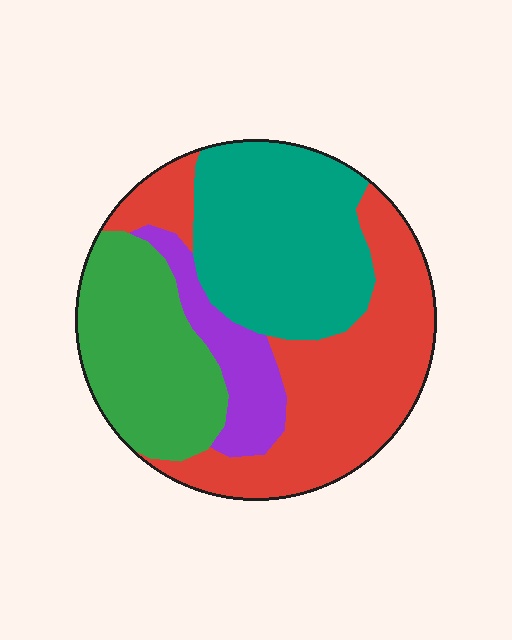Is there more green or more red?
Red.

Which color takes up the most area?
Red, at roughly 35%.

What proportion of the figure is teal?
Teal covers 30% of the figure.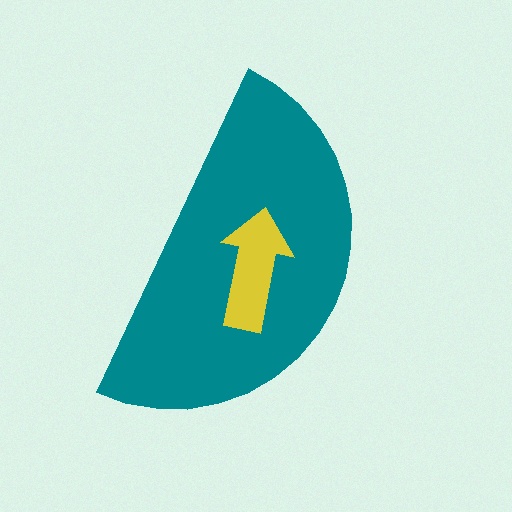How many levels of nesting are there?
2.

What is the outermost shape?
The teal semicircle.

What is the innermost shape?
The yellow arrow.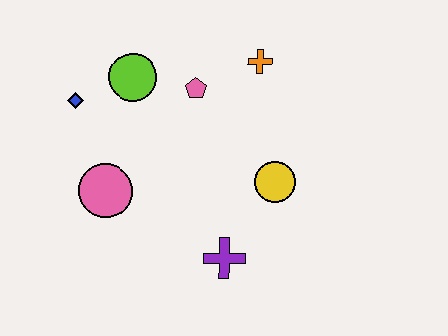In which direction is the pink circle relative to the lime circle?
The pink circle is below the lime circle.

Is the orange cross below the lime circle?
No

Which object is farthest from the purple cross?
The blue diamond is farthest from the purple cross.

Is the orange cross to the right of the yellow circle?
No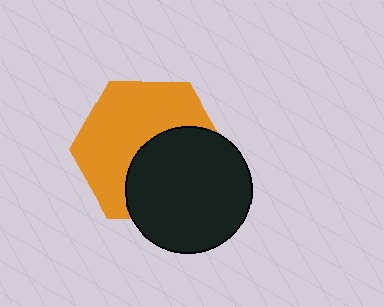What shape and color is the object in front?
The object in front is a black circle.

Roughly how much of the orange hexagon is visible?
About half of it is visible (roughly 57%).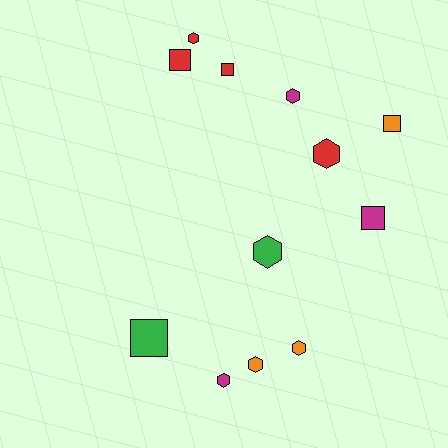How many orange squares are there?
There is 1 orange square.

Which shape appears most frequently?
Hexagon, with 7 objects.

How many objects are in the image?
There are 12 objects.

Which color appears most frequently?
Red, with 4 objects.